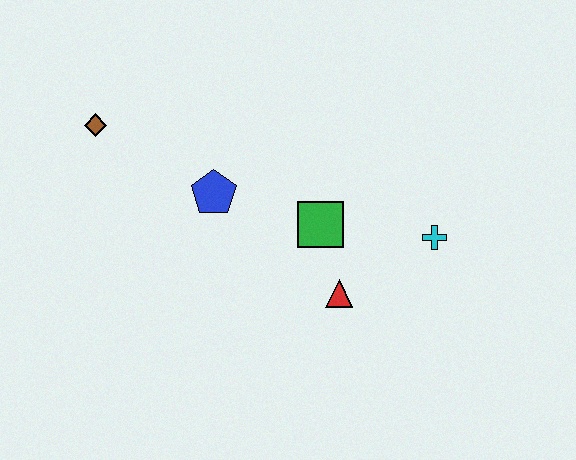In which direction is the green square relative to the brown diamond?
The green square is to the right of the brown diamond.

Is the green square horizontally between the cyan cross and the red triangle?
No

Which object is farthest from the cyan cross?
The brown diamond is farthest from the cyan cross.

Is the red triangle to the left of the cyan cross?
Yes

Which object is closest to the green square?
The red triangle is closest to the green square.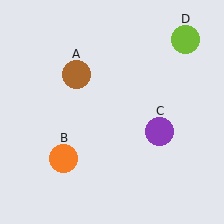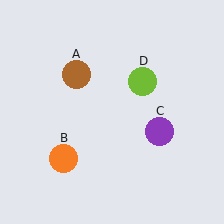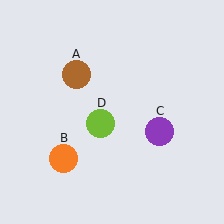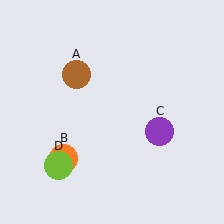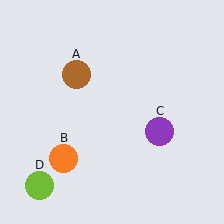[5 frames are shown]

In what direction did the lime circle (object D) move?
The lime circle (object D) moved down and to the left.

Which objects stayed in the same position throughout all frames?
Brown circle (object A) and orange circle (object B) and purple circle (object C) remained stationary.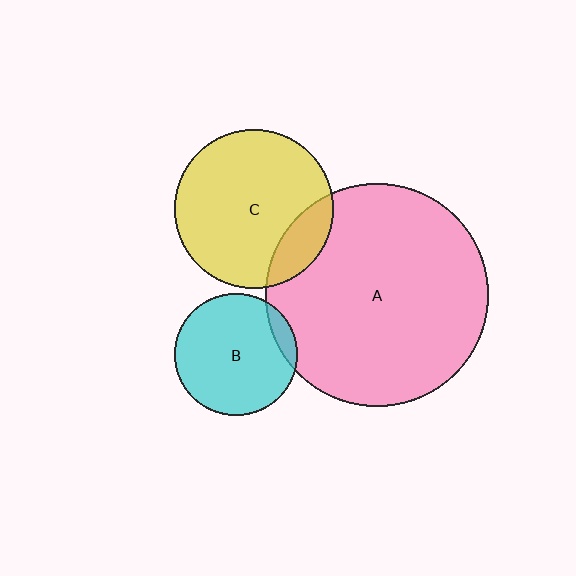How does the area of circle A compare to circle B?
Approximately 3.3 times.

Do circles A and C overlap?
Yes.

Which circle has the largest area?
Circle A (pink).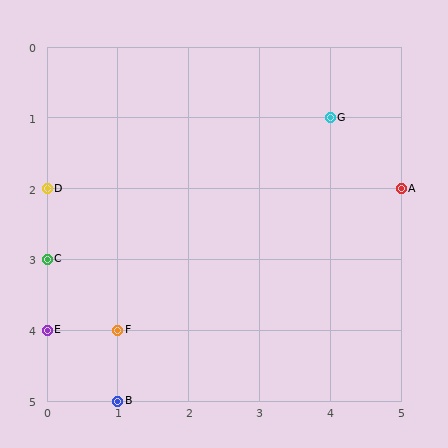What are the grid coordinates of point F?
Point F is at grid coordinates (1, 4).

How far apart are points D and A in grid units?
Points D and A are 5 columns apart.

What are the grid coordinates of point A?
Point A is at grid coordinates (5, 2).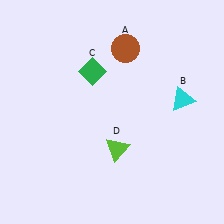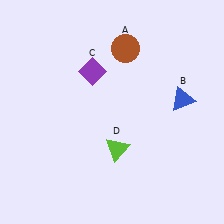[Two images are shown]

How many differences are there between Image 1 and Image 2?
There are 2 differences between the two images.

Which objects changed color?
B changed from cyan to blue. C changed from green to purple.